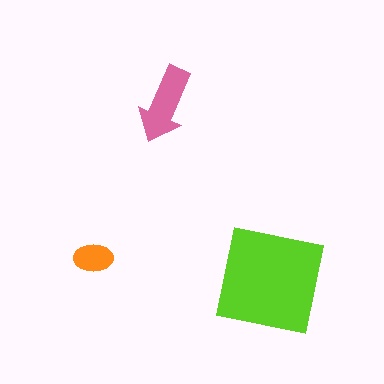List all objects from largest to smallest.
The lime square, the pink arrow, the orange ellipse.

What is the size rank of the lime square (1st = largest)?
1st.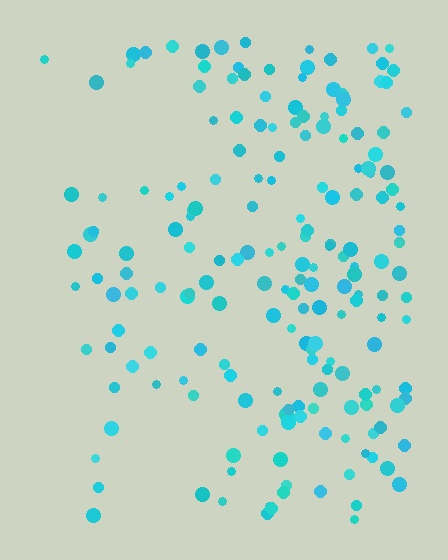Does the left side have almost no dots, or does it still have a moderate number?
Still a moderate number, just noticeably fewer than the right.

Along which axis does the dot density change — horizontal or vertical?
Horizontal.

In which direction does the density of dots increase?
From left to right, with the right side densest.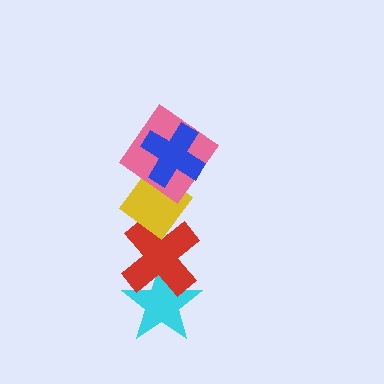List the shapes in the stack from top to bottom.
From top to bottom: the blue cross, the pink diamond, the yellow diamond, the red cross, the cyan star.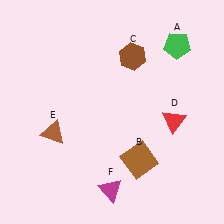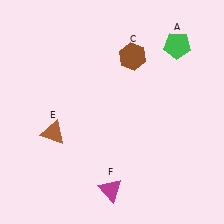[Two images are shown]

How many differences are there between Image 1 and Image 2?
There are 2 differences between the two images.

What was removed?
The red triangle (D), the brown square (B) were removed in Image 2.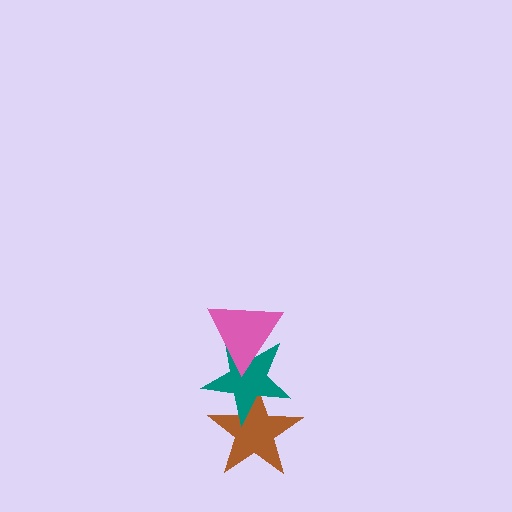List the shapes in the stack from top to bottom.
From top to bottom: the pink triangle, the teal star, the brown star.